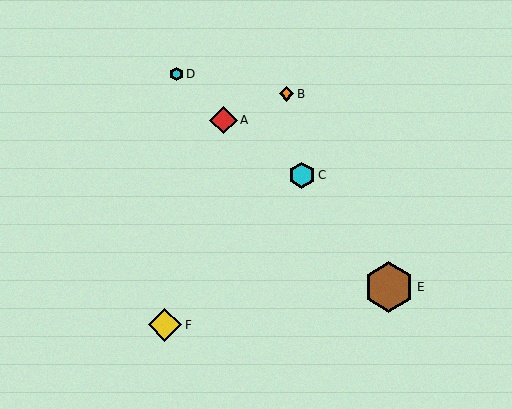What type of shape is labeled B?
Shape B is an orange diamond.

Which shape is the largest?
The brown hexagon (labeled E) is the largest.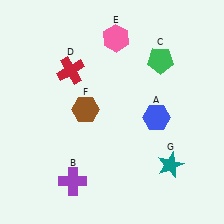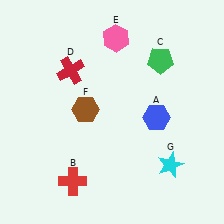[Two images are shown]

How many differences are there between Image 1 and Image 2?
There are 2 differences between the two images.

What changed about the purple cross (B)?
In Image 1, B is purple. In Image 2, it changed to red.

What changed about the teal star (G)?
In Image 1, G is teal. In Image 2, it changed to cyan.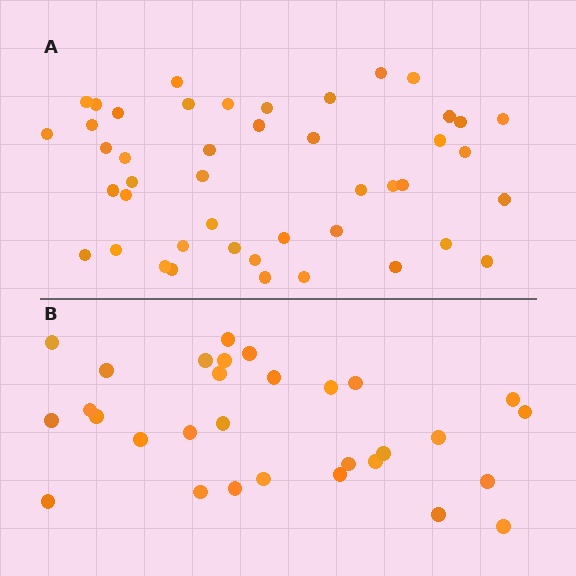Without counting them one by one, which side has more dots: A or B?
Region A (the top region) has more dots.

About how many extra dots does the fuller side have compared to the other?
Region A has approximately 15 more dots than region B.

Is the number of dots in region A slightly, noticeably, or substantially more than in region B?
Region A has substantially more. The ratio is roughly 1.5 to 1.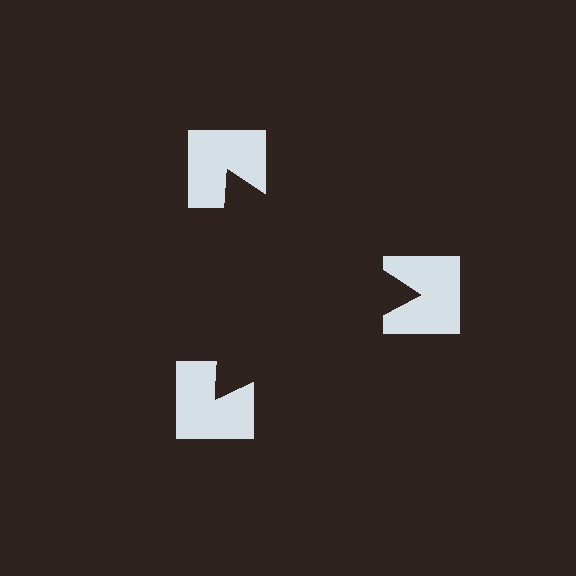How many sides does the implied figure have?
3 sides.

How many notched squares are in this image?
There are 3 — one at each vertex of the illusory triangle.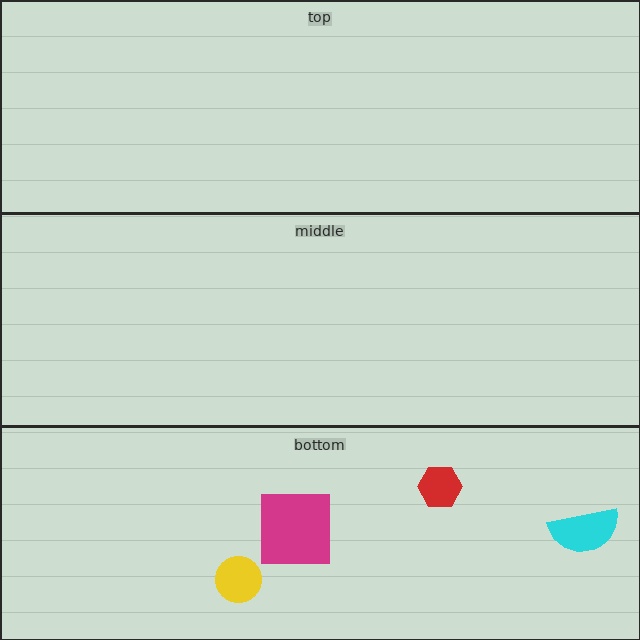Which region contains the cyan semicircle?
The bottom region.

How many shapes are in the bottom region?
4.